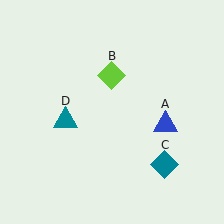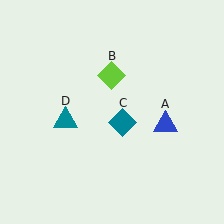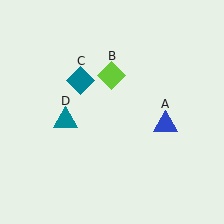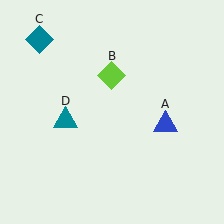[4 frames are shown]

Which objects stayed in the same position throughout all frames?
Blue triangle (object A) and lime diamond (object B) and teal triangle (object D) remained stationary.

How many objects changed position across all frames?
1 object changed position: teal diamond (object C).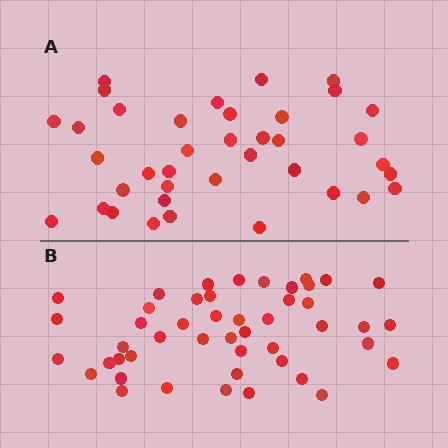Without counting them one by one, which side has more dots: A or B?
Region B (the bottom region) has more dots.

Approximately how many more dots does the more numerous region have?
Region B has roughly 8 or so more dots than region A.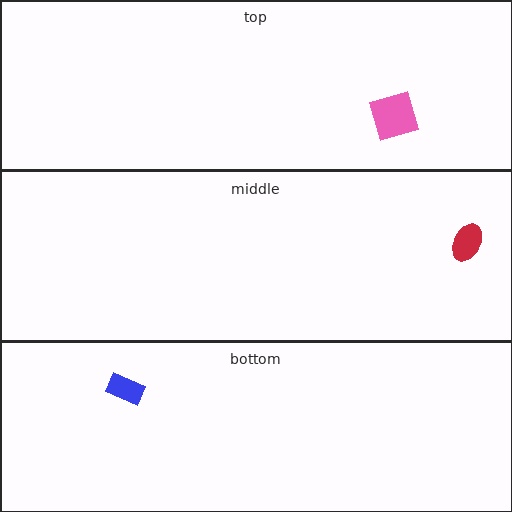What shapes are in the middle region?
The red ellipse.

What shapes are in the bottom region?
The blue rectangle.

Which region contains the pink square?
The top region.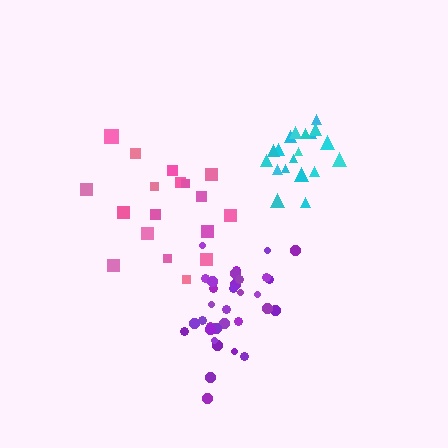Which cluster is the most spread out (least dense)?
Pink.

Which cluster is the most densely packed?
Purple.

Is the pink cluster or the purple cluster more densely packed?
Purple.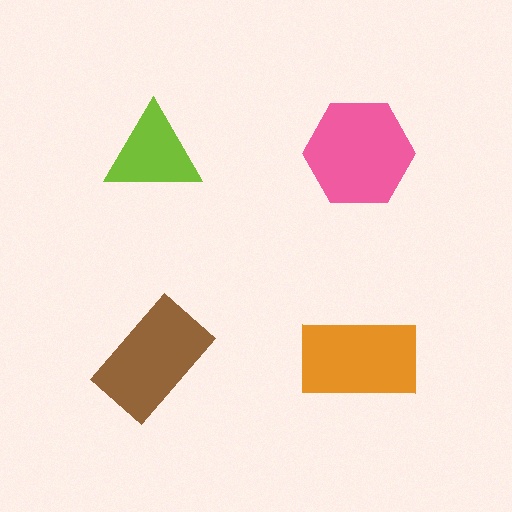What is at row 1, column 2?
A pink hexagon.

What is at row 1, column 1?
A lime triangle.